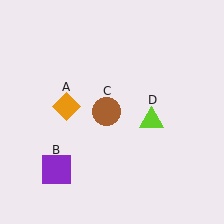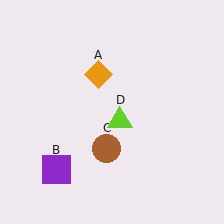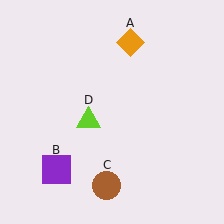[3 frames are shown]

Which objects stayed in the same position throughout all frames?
Purple square (object B) remained stationary.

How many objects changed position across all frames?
3 objects changed position: orange diamond (object A), brown circle (object C), lime triangle (object D).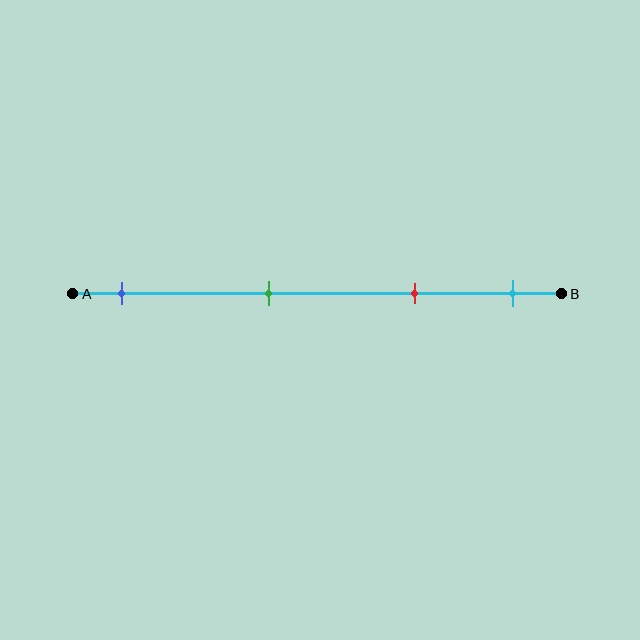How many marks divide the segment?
There are 4 marks dividing the segment.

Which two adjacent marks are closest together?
The red and cyan marks are the closest adjacent pair.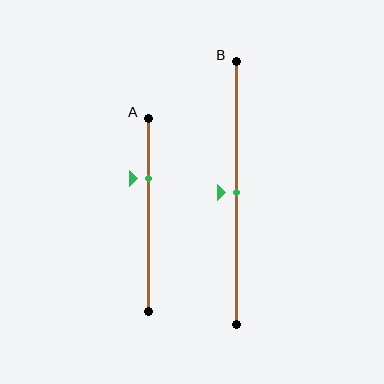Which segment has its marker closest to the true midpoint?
Segment B has its marker closest to the true midpoint.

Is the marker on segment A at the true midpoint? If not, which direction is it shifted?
No, the marker on segment A is shifted upward by about 19% of the segment length.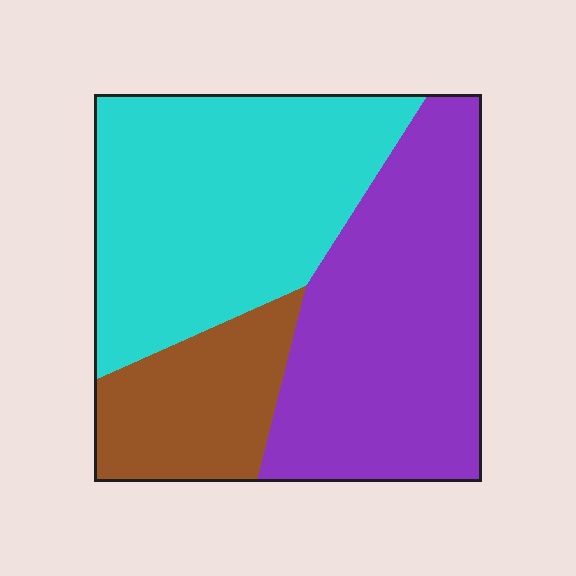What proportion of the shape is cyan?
Cyan covers 41% of the shape.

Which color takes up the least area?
Brown, at roughly 20%.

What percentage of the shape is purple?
Purple takes up about two fifths (2/5) of the shape.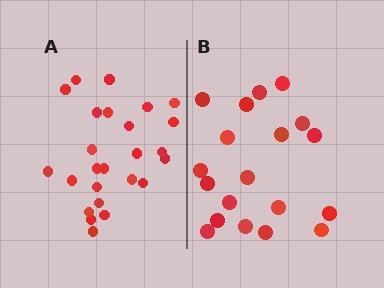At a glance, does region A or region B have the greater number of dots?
Region A (the left region) has more dots.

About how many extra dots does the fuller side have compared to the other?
Region A has about 6 more dots than region B.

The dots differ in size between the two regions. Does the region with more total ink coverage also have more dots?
No. Region B has more total ink coverage because its dots are larger, but region A actually contains more individual dots. Total area can be misleading — the number of items is what matters here.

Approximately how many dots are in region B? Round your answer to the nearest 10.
About 20 dots. (The exact count is 19, which rounds to 20.)